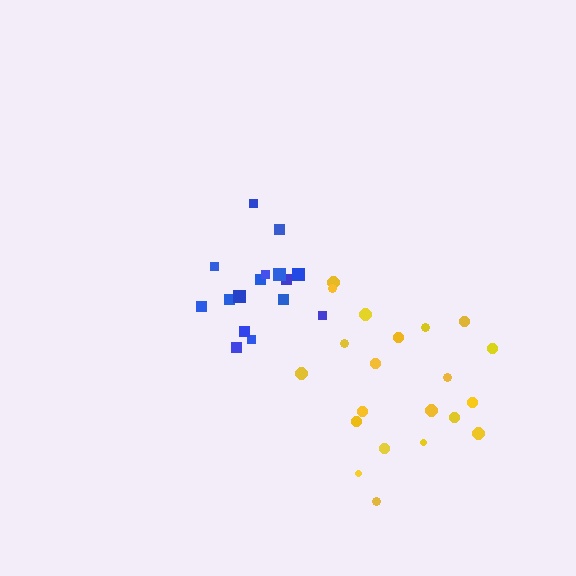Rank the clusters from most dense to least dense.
blue, yellow.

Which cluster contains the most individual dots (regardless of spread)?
Yellow (21).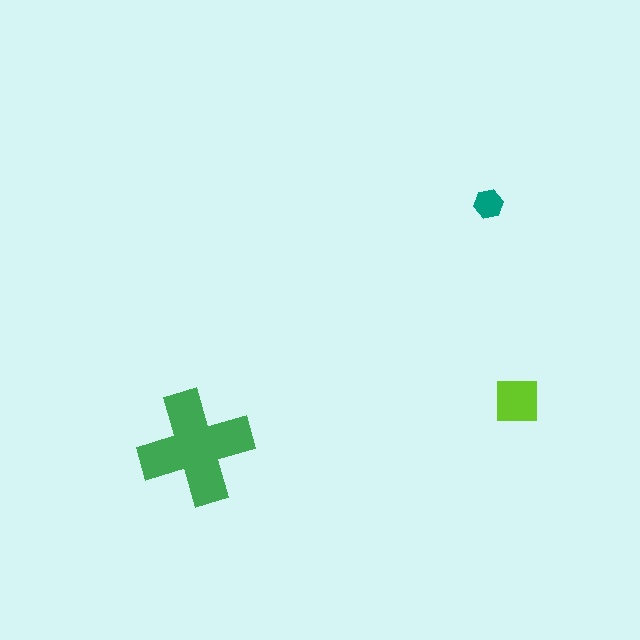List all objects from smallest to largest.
The teal hexagon, the lime square, the green cross.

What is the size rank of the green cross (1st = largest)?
1st.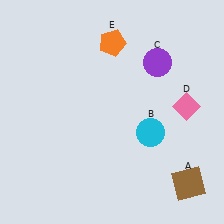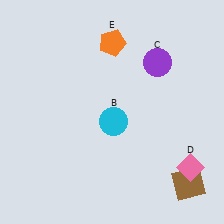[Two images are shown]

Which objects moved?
The objects that moved are: the cyan circle (B), the pink diamond (D).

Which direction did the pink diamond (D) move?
The pink diamond (D) moved down.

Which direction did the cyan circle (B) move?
The cyan circle (B) moved left.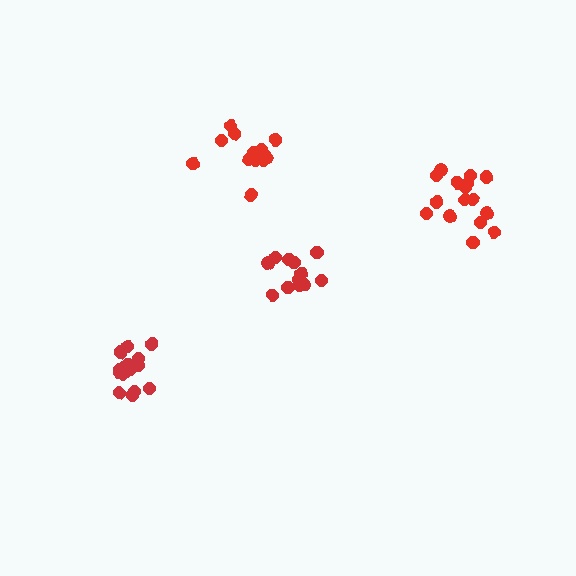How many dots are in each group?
Group 1: 16 dots, Group 2: 12 dots, Group 3: 17 dots, Group 4: 14 dots (59 total).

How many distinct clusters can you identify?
There are 4 distinct clusters.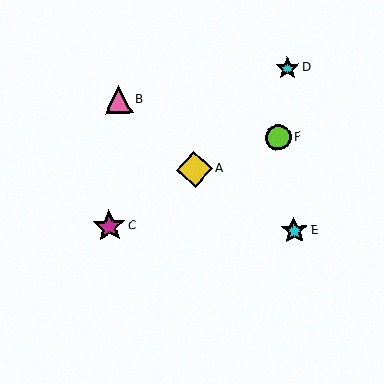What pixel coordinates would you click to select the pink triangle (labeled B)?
Click at (119, 99) to select the pink triangle B.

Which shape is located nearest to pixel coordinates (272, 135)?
The lime circle (labeled F) at (278, 137) is nearest to that location.